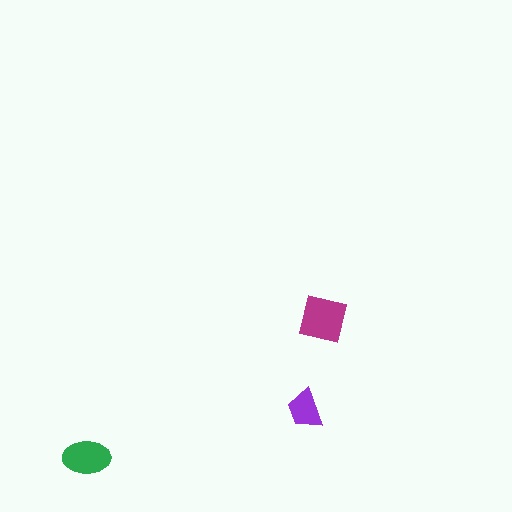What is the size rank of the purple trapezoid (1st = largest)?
3rd.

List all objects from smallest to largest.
The purple trapezoid, the green ellipse, the magenta square.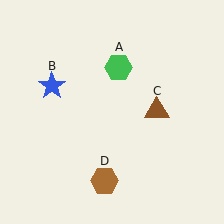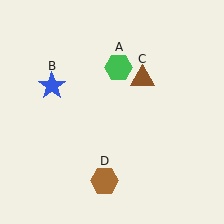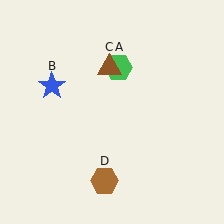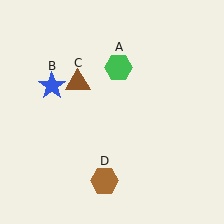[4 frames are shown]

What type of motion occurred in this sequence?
The brown triangle (object C) rotated counterclockwise around the center of the scene.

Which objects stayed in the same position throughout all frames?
Green hexagon (object A) and blue star (object B) and brown hexagon (object D) remained stationary.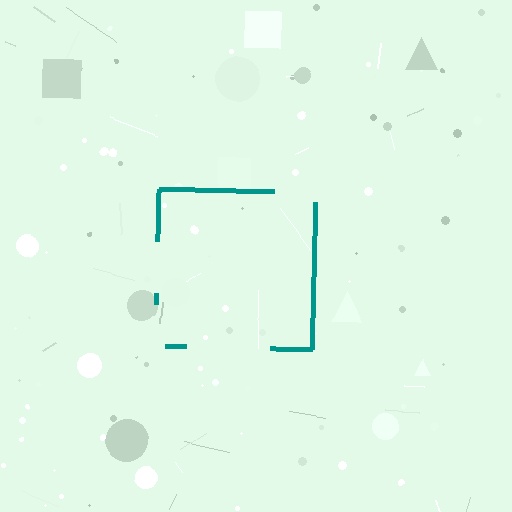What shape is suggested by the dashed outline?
The dashed outline suggests a square.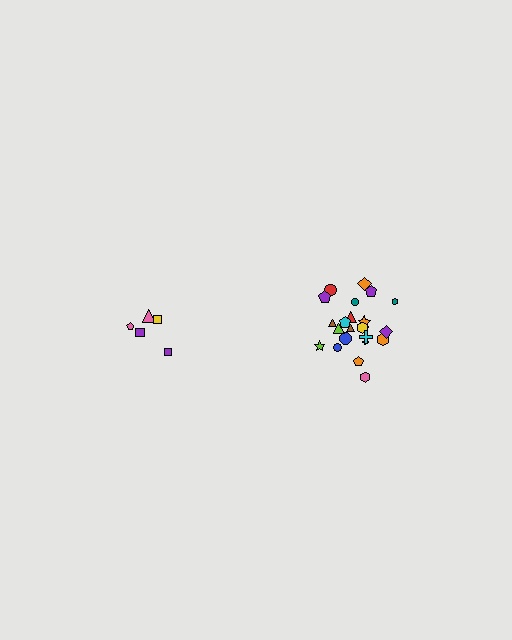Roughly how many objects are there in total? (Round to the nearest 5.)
Roughly 25 objects in total.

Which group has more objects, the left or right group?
The right group.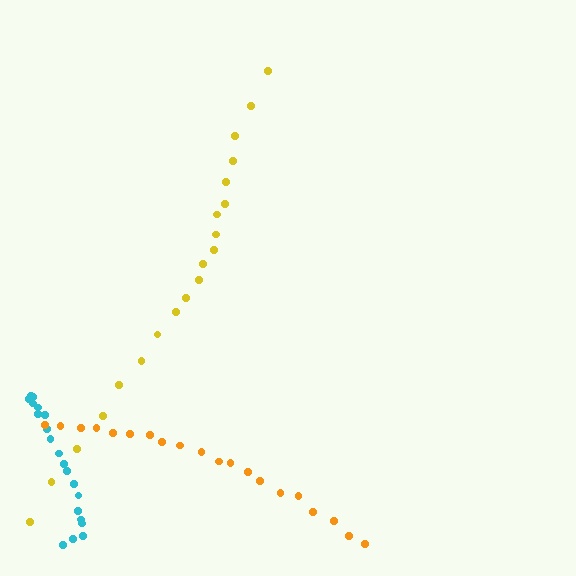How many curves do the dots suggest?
There are 3 distinct paths.